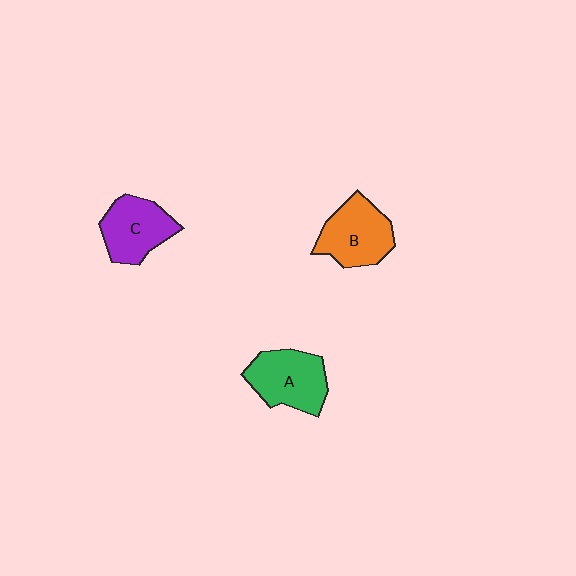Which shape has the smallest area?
Shape C (purple).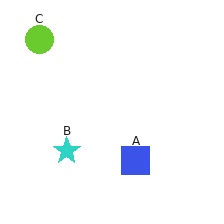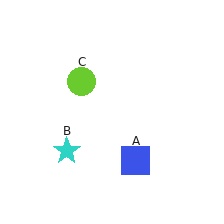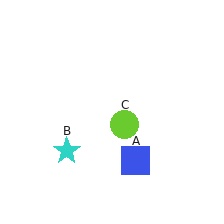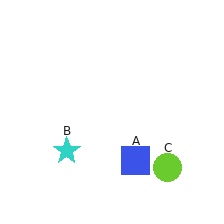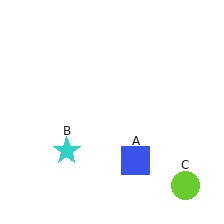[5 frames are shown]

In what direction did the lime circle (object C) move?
The lime circle (object C) moved down and to the right.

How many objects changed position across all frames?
1 object changed position: lime circle (object C).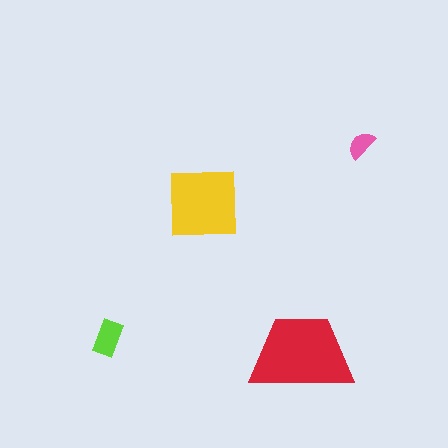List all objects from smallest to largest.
The pink semicircle, the lime rectangle, the yellow square, the red trapezoid.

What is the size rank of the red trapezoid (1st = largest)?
1st.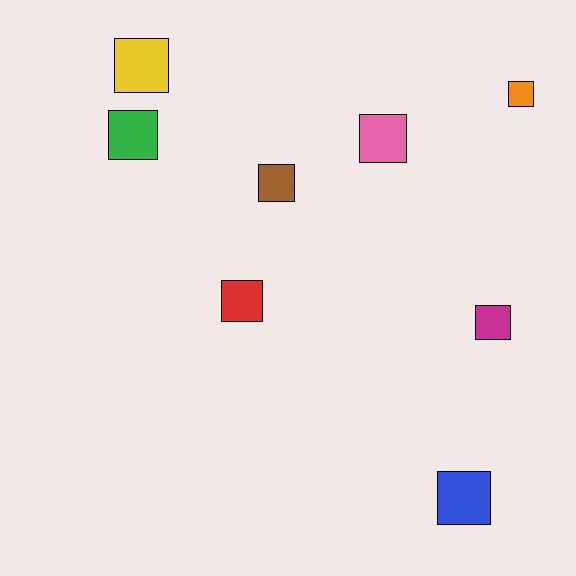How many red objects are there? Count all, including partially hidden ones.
There is 1 red object.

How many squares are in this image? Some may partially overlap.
There are 8 squares.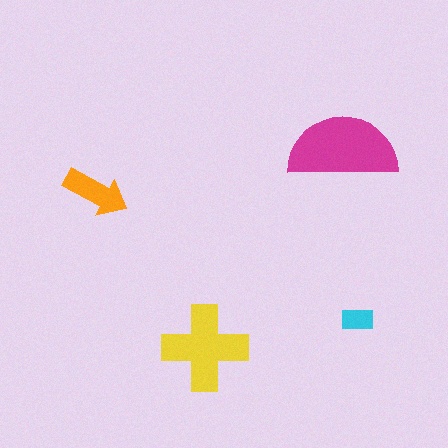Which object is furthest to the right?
The cyan rectangle is rightmost.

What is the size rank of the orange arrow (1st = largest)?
3rd.